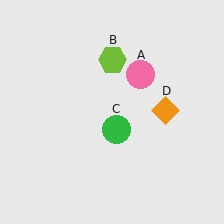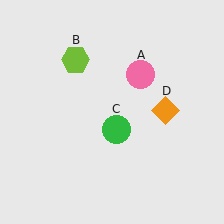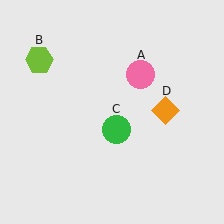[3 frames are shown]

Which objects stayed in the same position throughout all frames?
Pink circle (object A) and green circle (object C) and orange diamond (object D) remained stationary.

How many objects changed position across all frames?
1 object changed position: lime hexagon (object B).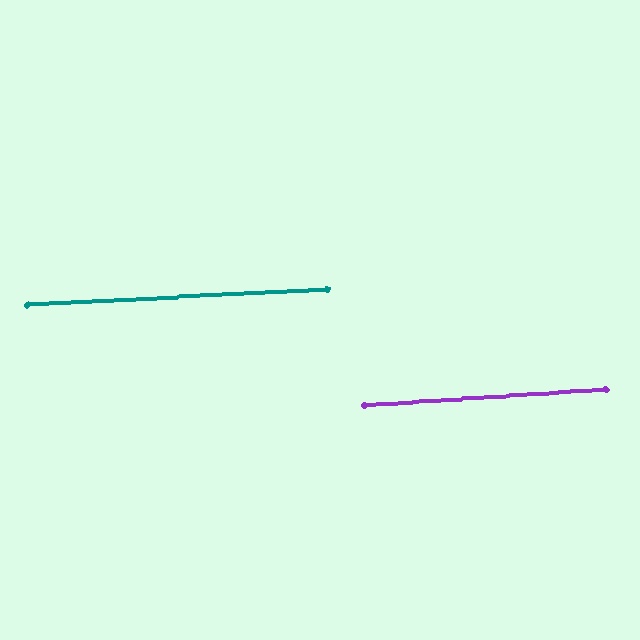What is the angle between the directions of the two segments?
Approximately 1 degree.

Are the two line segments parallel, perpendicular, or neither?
Parallel — their directions differ by only 0.9°.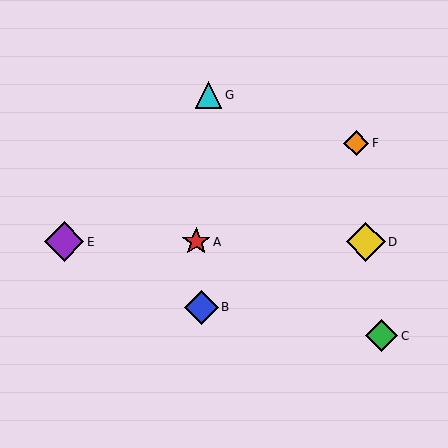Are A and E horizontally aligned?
Yes, both are at y≈242.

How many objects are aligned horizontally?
3 objects (A, D, E) are aligned horizontally.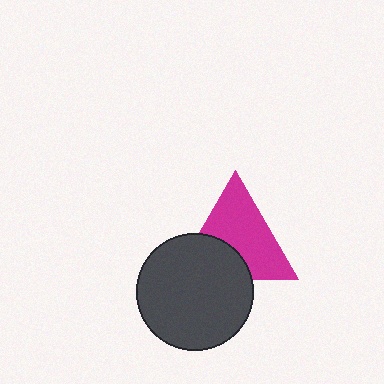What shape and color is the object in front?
The object in front is a dark gray circle.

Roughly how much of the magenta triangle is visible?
About half of it is visible (roughly 65%).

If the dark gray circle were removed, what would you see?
You would see the complete magenta triangle.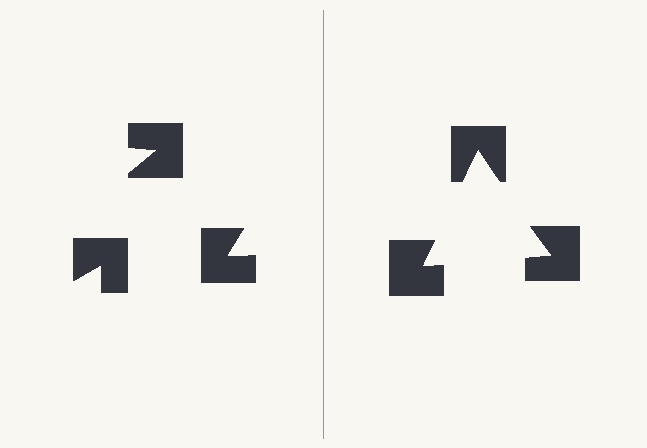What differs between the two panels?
The notched squares are positioned identically on both sides; only the wedge orientations differ. On the right they align to a triangle; on the left they are misaligned.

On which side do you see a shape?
An illusory triangle appears on the right side. On the left side the wedge cuts are rotated, so no coherent shape forms.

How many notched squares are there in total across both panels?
6 — 3 on each side.